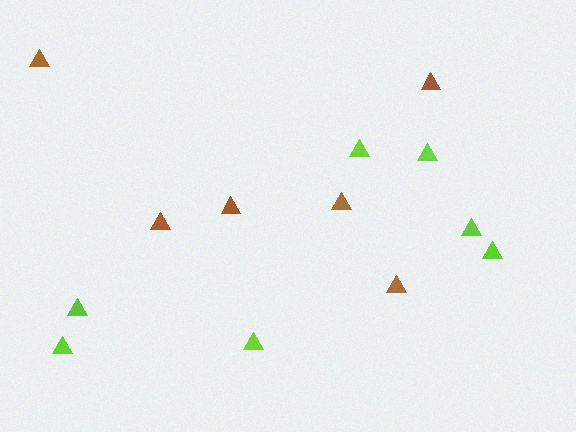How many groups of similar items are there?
There are 2 groups: one group of lime triangles (7) and one group of brown triangles (6).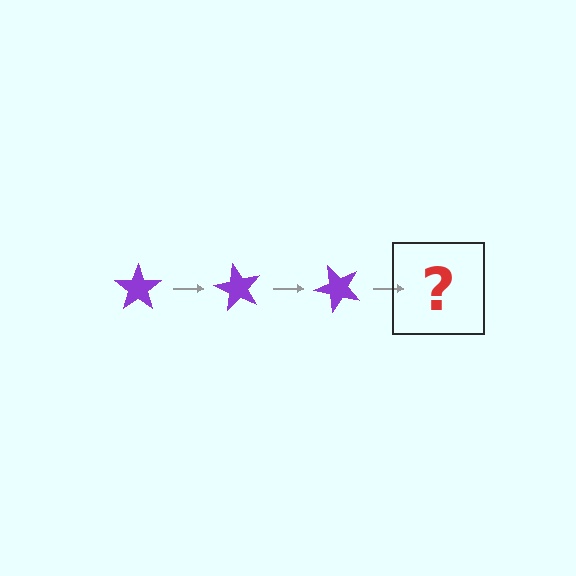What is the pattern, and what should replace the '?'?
The pattern is that the star rotates 60 degrees each step. The '?' should be a purple star rotated 180 degrees.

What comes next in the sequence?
The next element should be a purple star rotated 180 degrees.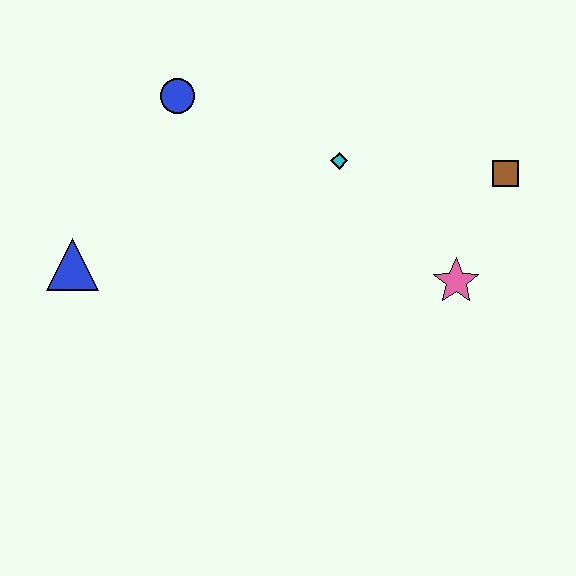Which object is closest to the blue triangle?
The blue circle is closest to the blue triangle.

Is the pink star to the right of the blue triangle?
Yes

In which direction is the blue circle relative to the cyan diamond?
The blue circle is to the left of the cyan diamond.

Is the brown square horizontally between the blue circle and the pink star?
No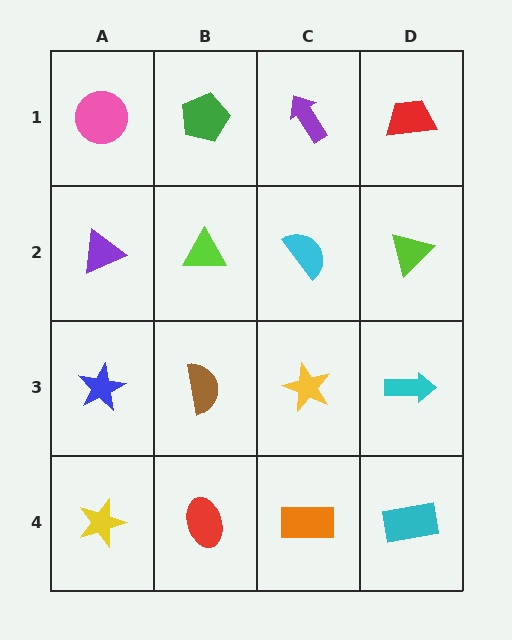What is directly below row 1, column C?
A cyan semicircle.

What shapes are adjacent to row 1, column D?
A lime triangle (row 2, column D), a purple arrow (row 1, column C).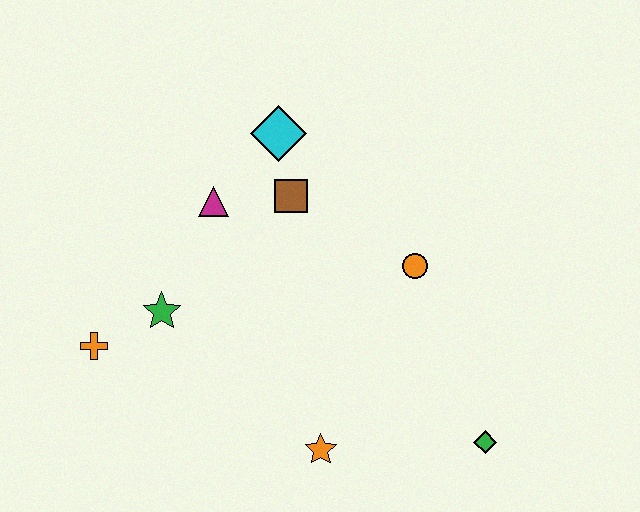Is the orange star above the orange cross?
No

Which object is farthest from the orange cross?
The green diamond is farthest from the orange cross.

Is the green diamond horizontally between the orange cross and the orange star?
No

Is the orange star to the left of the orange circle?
Yes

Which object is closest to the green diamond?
The orange star is closest to the green diamond.